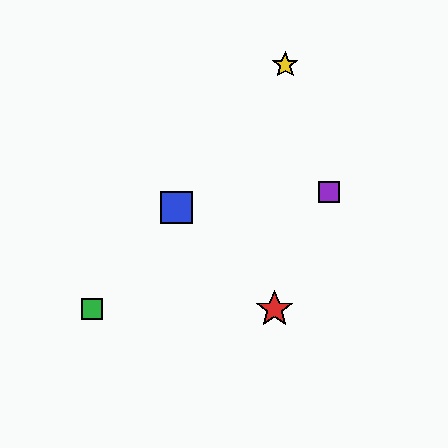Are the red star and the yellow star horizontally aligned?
No, the red star is at y≈309 and the yellow star is at y≈65.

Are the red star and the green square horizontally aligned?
Yes, both are at y≈309.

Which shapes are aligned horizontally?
The red star, the green square are aligned horizontally.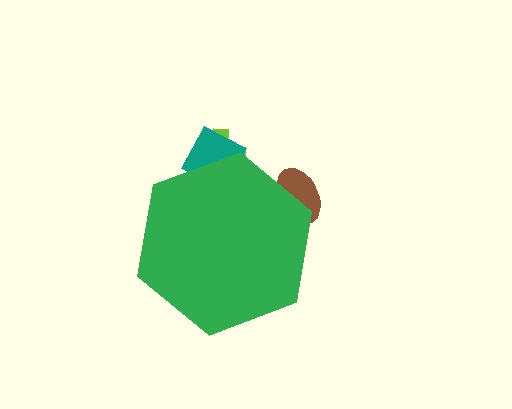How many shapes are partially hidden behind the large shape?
3 shapes are partially hidden.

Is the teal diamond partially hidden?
Yes, the teal diamond is partially hidden behind the green hexagon.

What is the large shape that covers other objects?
A green hexagon.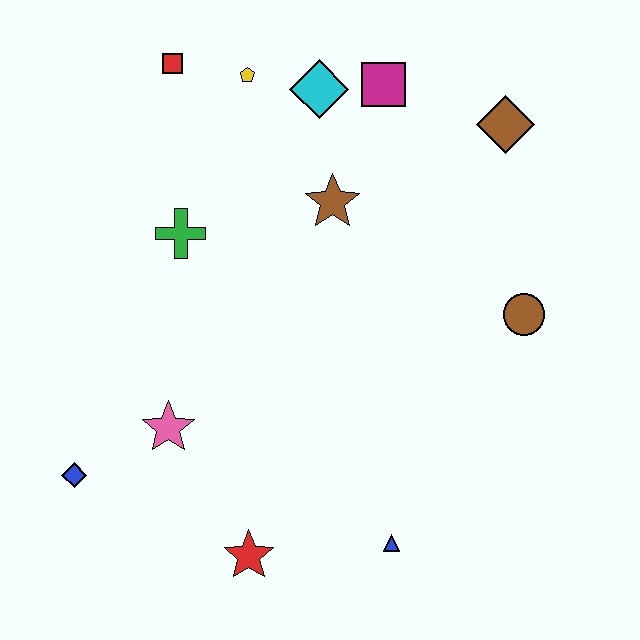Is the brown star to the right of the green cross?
Yes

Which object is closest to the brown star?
The cyan diamond is closest to the brown star.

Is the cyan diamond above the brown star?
Yes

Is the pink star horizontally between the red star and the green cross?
No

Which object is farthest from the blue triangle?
The red square is farthest from the blue triangle.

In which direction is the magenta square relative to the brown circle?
The magenta square is above the brown circle.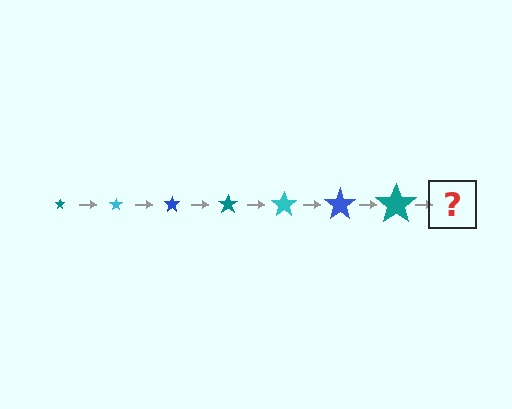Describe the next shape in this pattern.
It should be a cyan star, larger than the previous one.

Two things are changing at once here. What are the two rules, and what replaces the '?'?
The two rules are that the star grows larger each step and the color cycles through teal, cyan, and blue. The '?' should be a cyan star, larger than the previous one.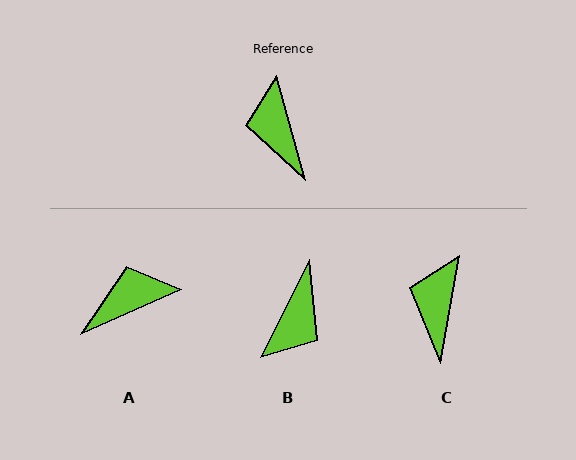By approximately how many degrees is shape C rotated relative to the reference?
Approximately 25 degrees clockwise.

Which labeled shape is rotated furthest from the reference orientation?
B, about 138 degrees away.